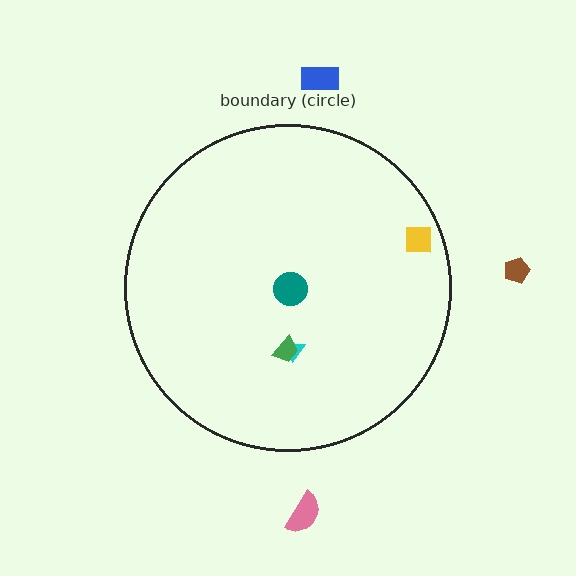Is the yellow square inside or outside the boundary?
Inside.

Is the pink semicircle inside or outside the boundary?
Outside.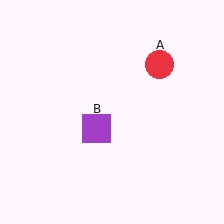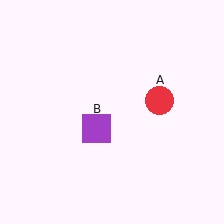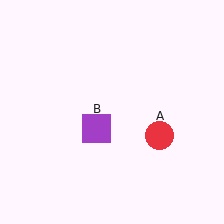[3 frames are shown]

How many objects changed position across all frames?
1 object changed position: red circle (object A).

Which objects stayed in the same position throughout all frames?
Purple square (object B) remained stationary.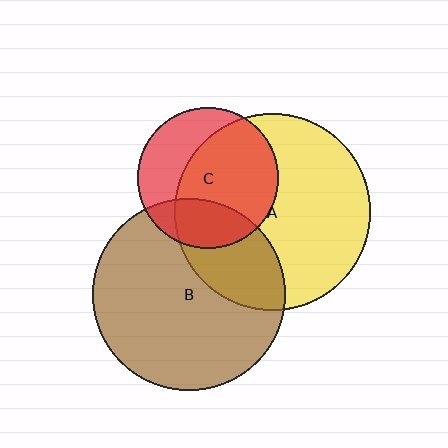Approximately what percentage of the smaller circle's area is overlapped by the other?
Approximately 65%.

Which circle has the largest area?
Circle A (yellow).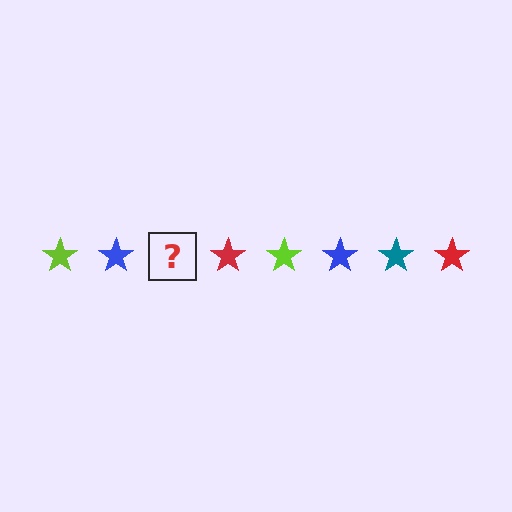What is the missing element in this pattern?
The missing element is a teal star.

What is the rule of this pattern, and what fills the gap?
The rule is that the pattern cycles through lime, blue, teal, red stars. The gap should be filled with a teal star.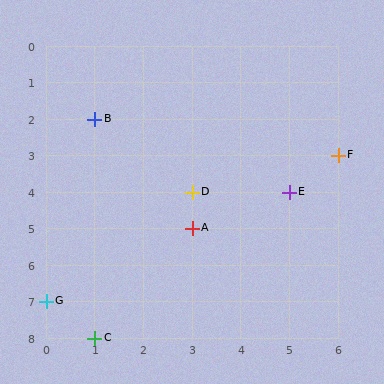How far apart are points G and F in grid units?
Points G and F are 6 columns and 4 rows apart (about 7.2 grid units diagonally).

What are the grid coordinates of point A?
Point A is at grid coordinates (3, 5).